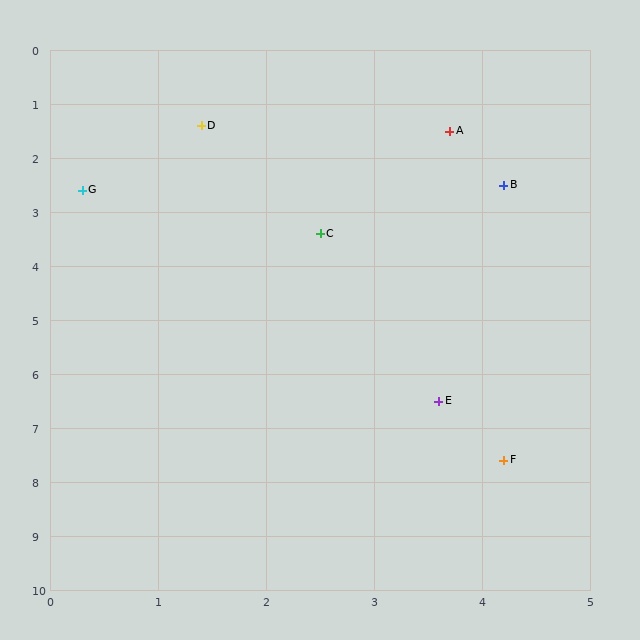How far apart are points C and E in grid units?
Points C and E are about 3.3 grid units apart.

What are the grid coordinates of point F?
Point F is at approximately (4.2, 7.6).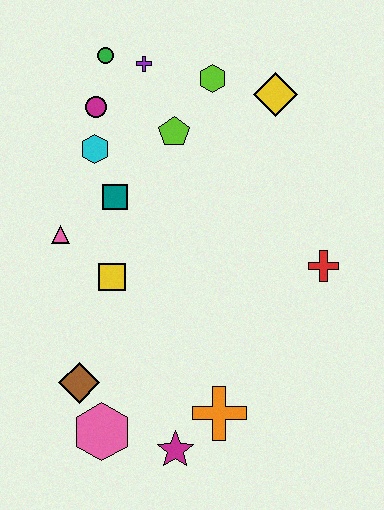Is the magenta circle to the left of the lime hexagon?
Yes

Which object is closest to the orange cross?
The magenta star is closest to the orange cross.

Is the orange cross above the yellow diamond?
No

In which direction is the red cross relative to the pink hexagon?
The red cross is to the right of the pink hexagon.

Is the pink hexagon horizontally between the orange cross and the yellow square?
No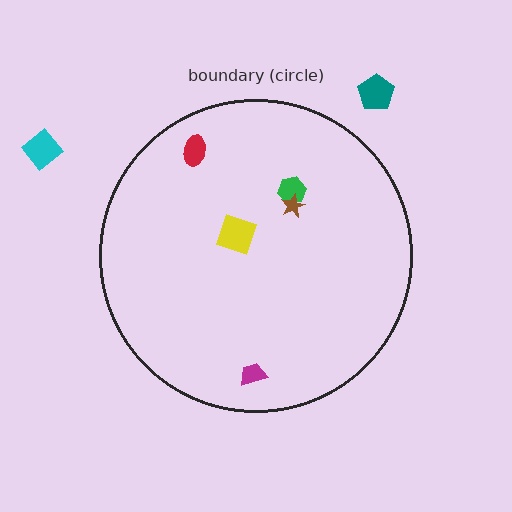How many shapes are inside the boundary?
5 inside, 2 outside.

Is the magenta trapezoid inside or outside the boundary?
Inside.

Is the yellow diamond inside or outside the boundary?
Inside.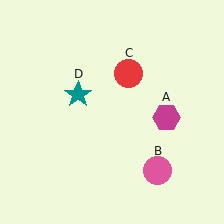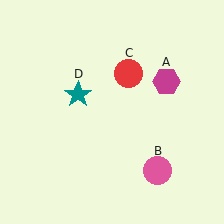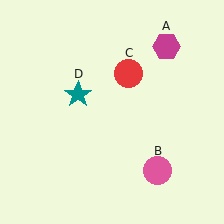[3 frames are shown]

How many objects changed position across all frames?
1 object changed position: magenta hexagon (object A).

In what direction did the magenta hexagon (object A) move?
The magenta hexagon (object A) moved up.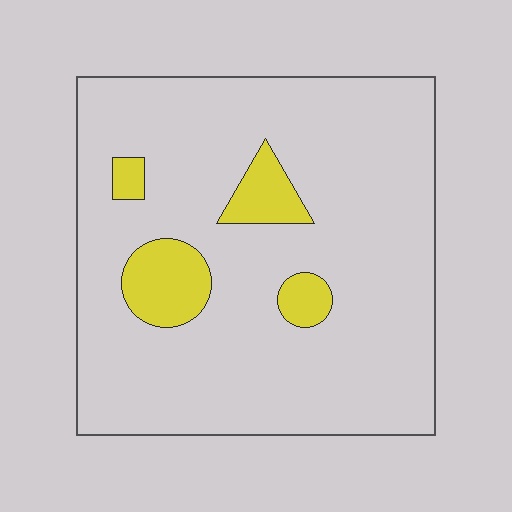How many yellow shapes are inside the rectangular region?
4.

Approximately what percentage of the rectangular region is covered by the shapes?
Approximately 10%.